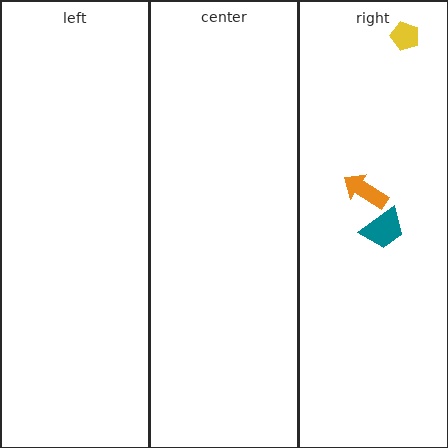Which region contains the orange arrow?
The right region.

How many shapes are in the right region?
3.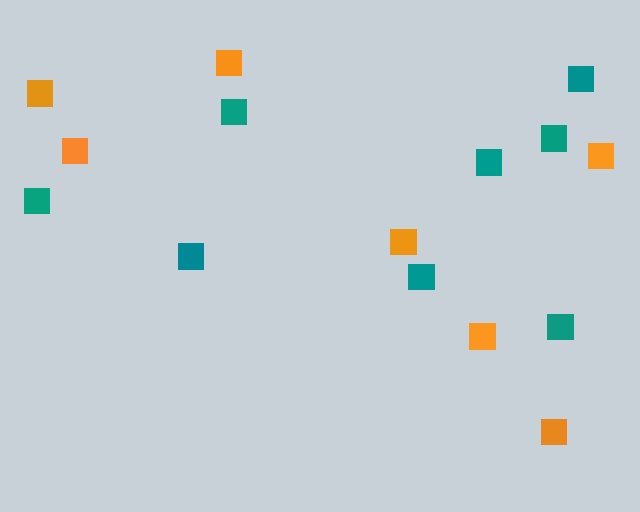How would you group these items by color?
There are 2 groups: one group of orange squares (7) and one group of teal squares (8).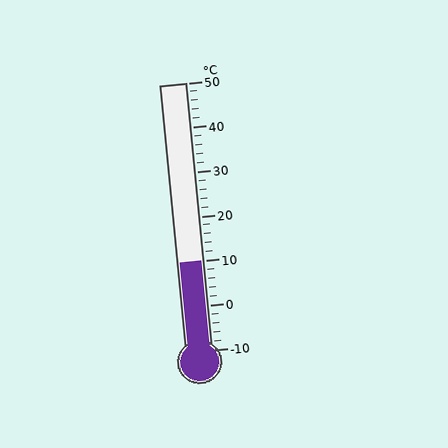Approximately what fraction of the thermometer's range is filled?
The thermometer is filled to approximately 35% of its range.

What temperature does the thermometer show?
The thermometer shows approximately 10°C.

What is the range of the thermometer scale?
The thermometer scale ranges from -10°C to 50°C.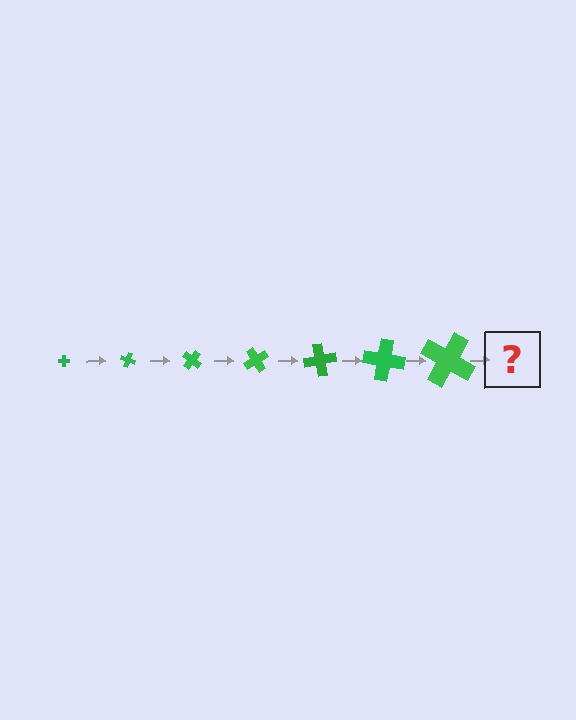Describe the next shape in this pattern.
It should be a cross, larger than the previous one and rotated 140 degrees from the start.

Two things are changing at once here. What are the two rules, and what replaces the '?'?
The two rules are that the cross grows larger each step and it rotates 20 degrees each step. The '?' should be a cross, larger than the previous one and rotated 140 degrees from the start.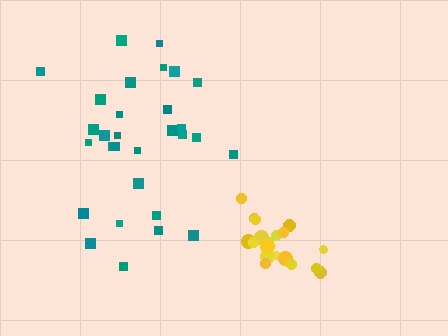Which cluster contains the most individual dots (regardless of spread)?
Teal (30).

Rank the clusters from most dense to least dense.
yellow, teal.